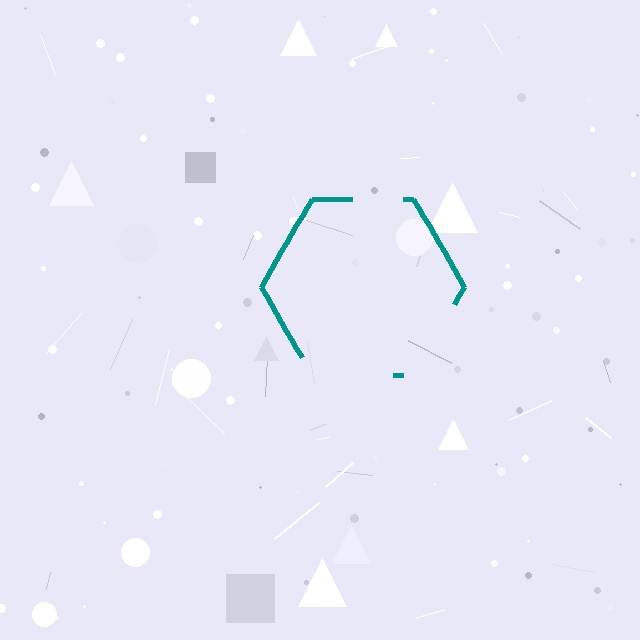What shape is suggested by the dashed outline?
The dashed outline suggests a hexagon.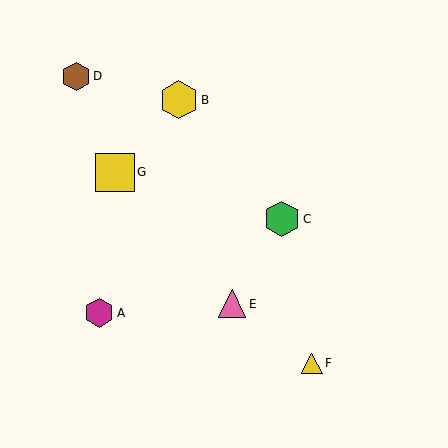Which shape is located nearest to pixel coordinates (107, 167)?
The yellow square (labeled G) at (115, 172) is nearest to that location.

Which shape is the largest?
The yellow square (labeled G) is the largest.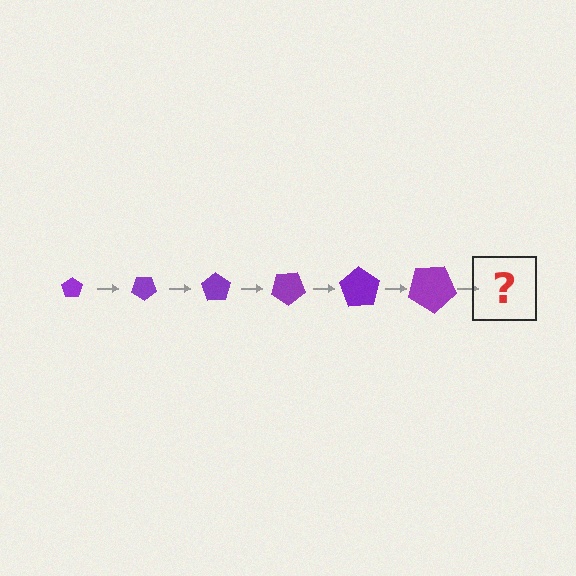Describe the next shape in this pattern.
It should be a pentagon, larger than the previous one and rotated 210 degrees from the start.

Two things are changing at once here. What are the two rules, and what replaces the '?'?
The two rules are that the pentagon grows larger each step and it rotates 35 degrees each step. The '?' should be a pentagon, larger than the previous one and rotated 210 degrees from the start.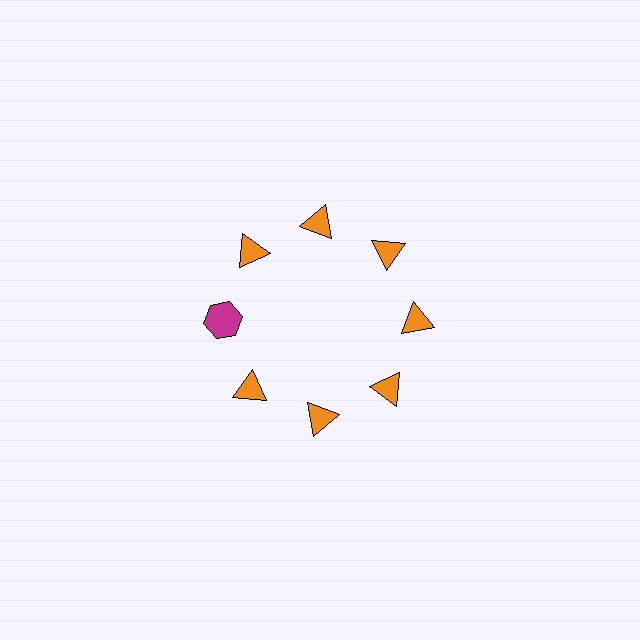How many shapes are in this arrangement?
There are 8 shapes arranged in a ring pattern.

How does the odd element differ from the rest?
It differs in both color (magenta instead of orange) and shape (hexagon instead of triangle).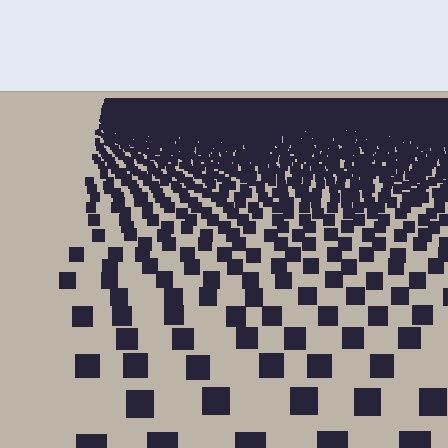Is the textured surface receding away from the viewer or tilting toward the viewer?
The surface is receding away from the viewer. Texture elements get smaller and denser toward the top.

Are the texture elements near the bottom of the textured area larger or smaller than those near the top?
Larger. Near the bottom, elements are closer to the viewer and appear at a bigger on-screen size.